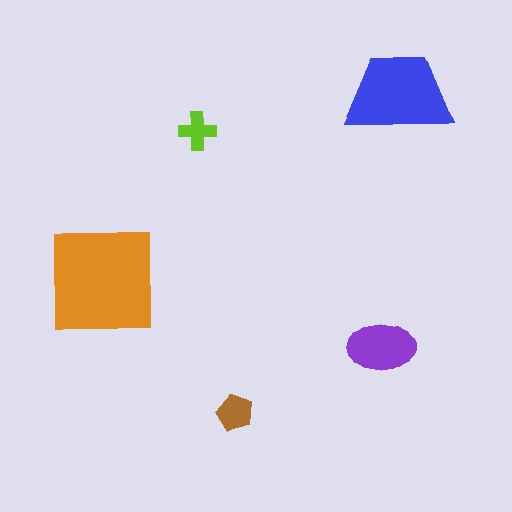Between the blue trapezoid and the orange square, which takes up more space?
The orange square.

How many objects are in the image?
There are 5 objects in the image.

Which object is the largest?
The orange square.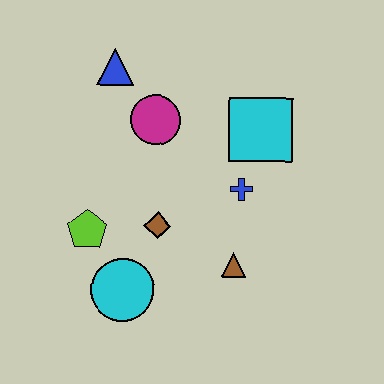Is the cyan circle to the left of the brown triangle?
Yes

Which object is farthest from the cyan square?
The cyan circle is farthest from the cyan square.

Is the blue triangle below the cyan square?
No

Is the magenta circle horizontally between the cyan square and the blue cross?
No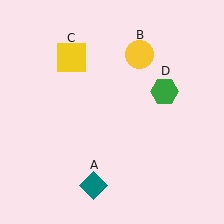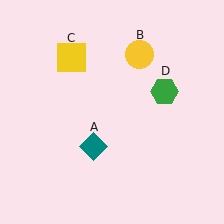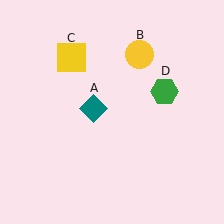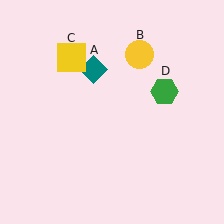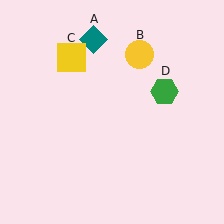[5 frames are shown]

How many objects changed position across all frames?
1 object changed position: teal diamond (object A).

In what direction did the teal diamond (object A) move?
The teal diamond (object A) moved up.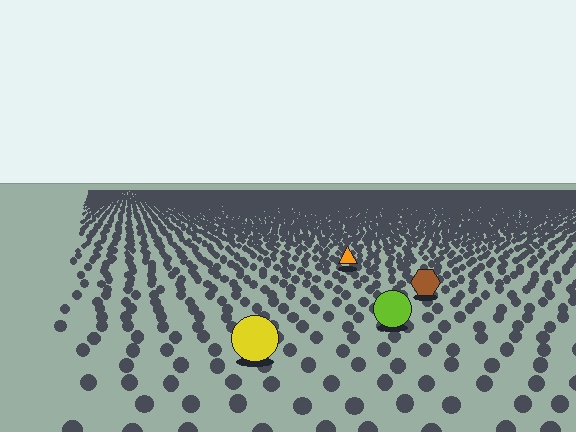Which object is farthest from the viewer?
The orange triangle is farthest from the viewer. It appears smaller and the ground texture around it is denser.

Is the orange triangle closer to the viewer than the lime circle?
No. The lime circle is closer — you can tell from the texture gradient: the ground texture is coarser near it.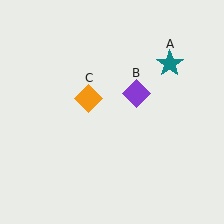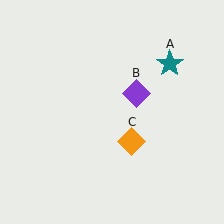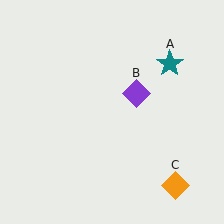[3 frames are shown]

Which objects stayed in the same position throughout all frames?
Teal star (object A) and purple diamond (object B) remained stationary.